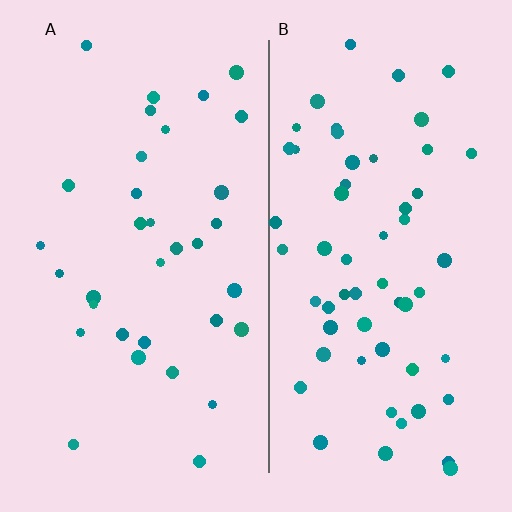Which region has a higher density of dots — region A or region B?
B (the right).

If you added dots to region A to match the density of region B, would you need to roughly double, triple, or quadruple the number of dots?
Approximately double.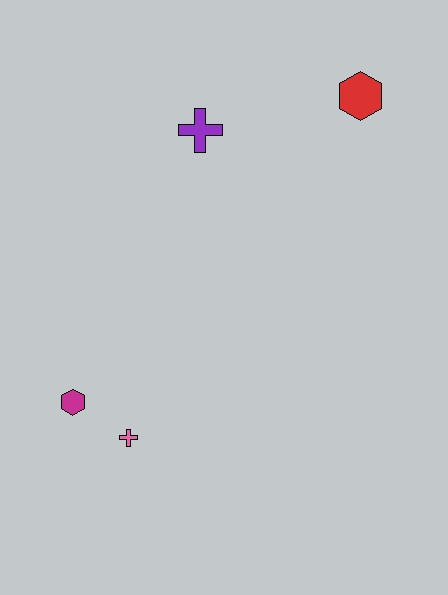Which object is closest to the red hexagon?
The purple cross is closest to the red hexagon.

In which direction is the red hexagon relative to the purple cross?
The red hexagon is to the right of the purple cross.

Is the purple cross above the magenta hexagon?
Yes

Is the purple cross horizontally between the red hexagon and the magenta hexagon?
Yes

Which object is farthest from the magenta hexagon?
The red hexagon is farthest from the magenta hexagon.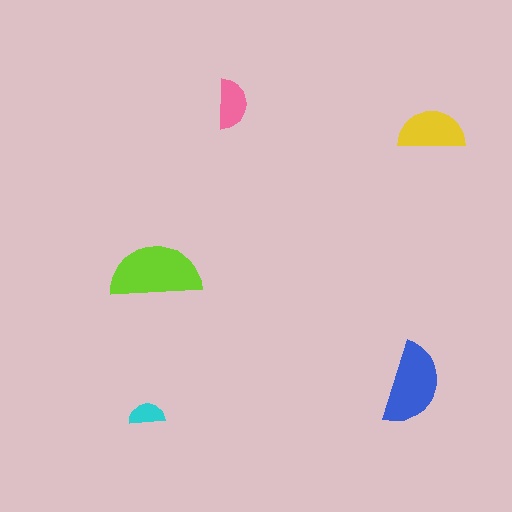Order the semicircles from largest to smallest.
the lime one, the blue one, the yellow one, the pink one, the cyan one.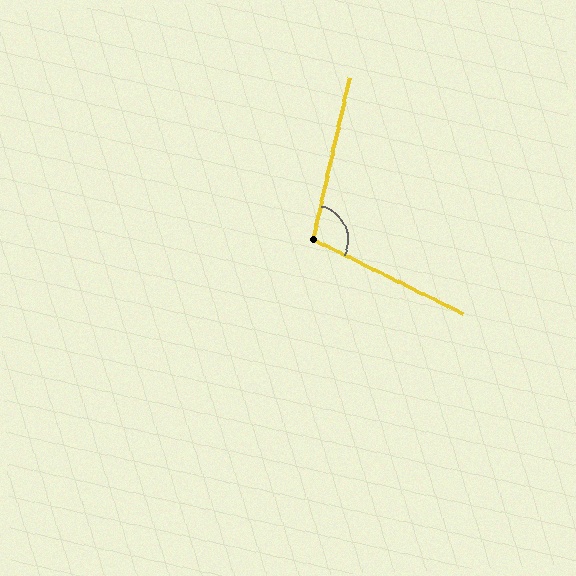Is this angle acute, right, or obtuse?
It is obtuse.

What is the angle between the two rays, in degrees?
Approximately 104 degrees.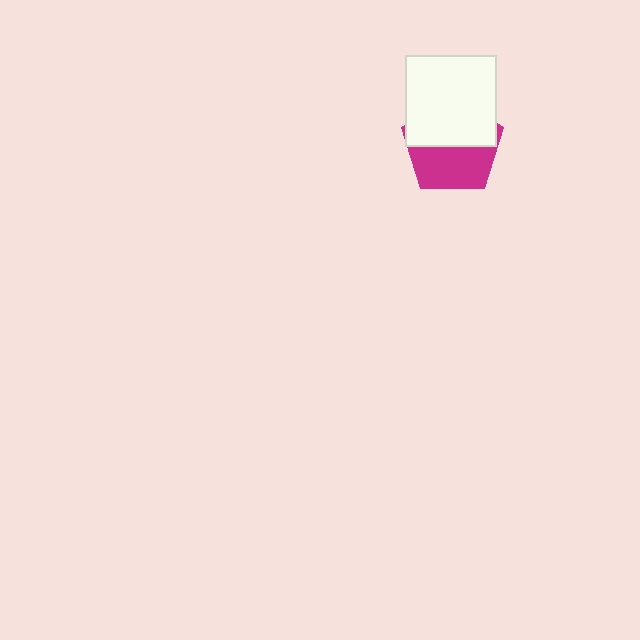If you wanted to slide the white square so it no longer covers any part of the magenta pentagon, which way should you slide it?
Slide it up — that is the most direct way to separate the two shapes.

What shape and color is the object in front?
The object in front is a white square.